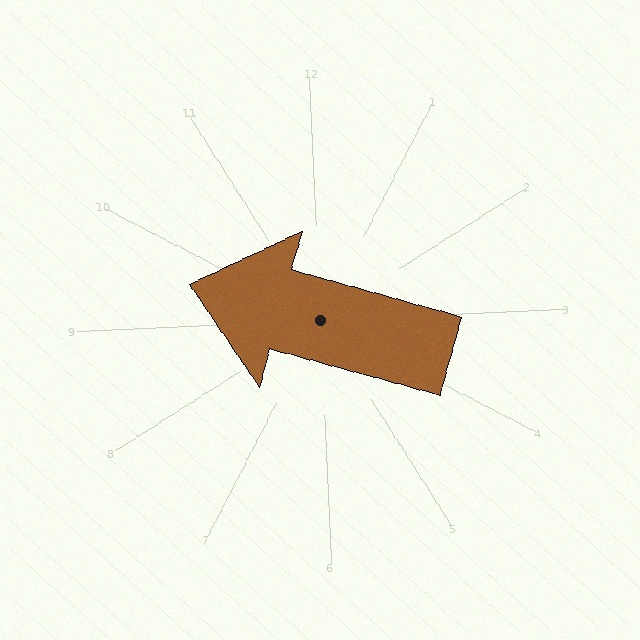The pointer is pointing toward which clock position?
Roughly 10 o'clock.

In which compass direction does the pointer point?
West.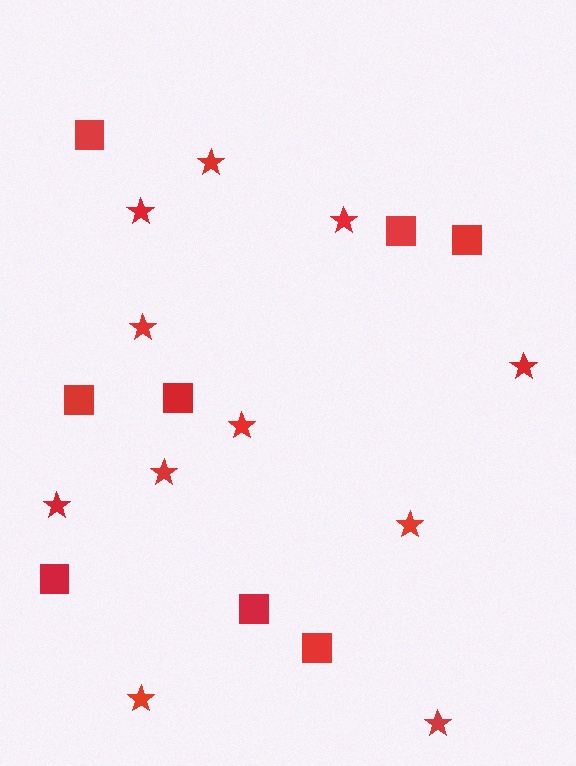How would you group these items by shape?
There are 2 groups: one group of stars (11) and one group of squares (8).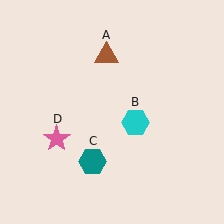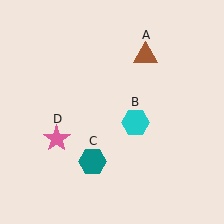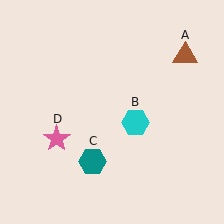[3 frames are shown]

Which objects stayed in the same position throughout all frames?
Cyan hexagon (object B) and teal hexagon (object C) and pink star (object D) remained stationary.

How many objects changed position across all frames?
1 object changed position: brown triangle (object A).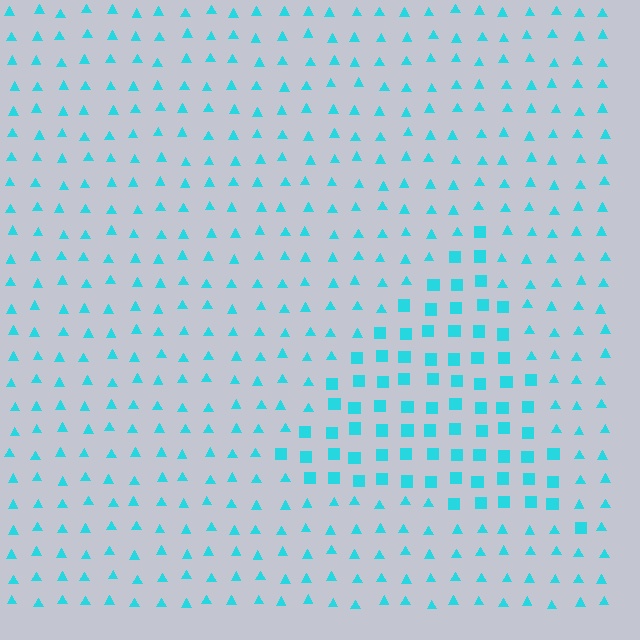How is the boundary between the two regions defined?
The boundary is defined by a change in element shape: squares inside vs. triangles outside. All elements share the same color and spacing.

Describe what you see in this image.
The image is filled with small cyan elements arranged in a uniform grid. A triangle-shaped region contains squares, while the surrounding area contains triangles. The boundary is defined purely by the change in element shape.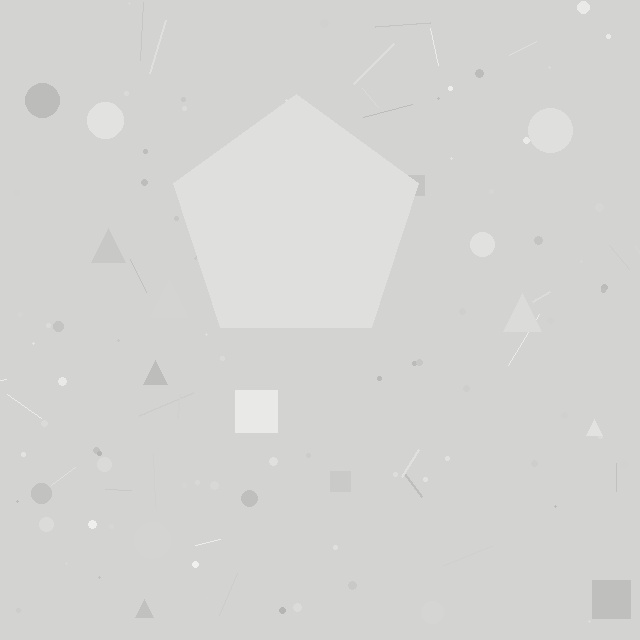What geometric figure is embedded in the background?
A pentagon is embedded in the background.